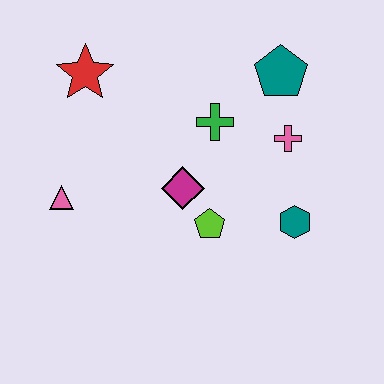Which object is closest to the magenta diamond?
The lime pentagon is closest to the magenta diamond.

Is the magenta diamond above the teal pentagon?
No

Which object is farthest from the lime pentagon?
The red star is farthest from the lime pentagon.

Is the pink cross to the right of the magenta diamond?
Yes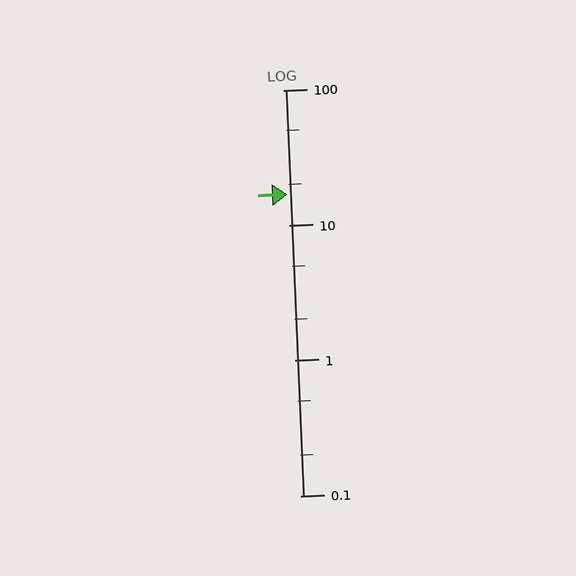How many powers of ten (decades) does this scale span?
The scale spans 3 decades, from 0.1 to 100.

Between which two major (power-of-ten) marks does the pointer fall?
The pointer is between 10 and 100.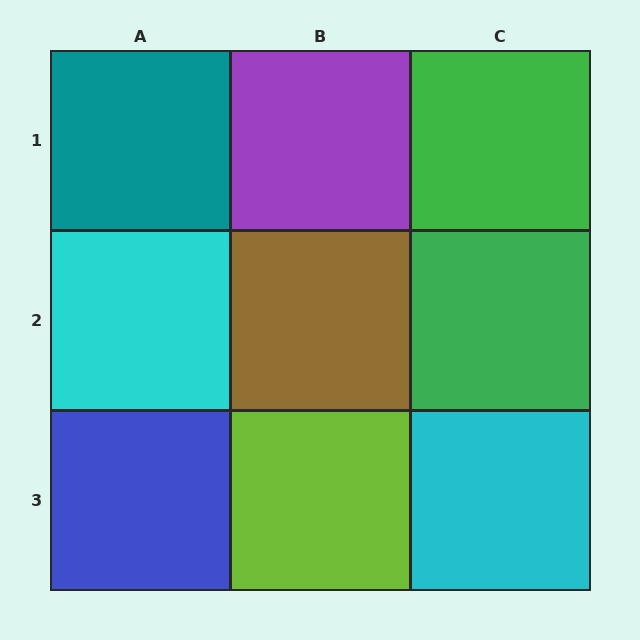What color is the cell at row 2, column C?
Green.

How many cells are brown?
1 cell is brown.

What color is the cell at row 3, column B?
Lime.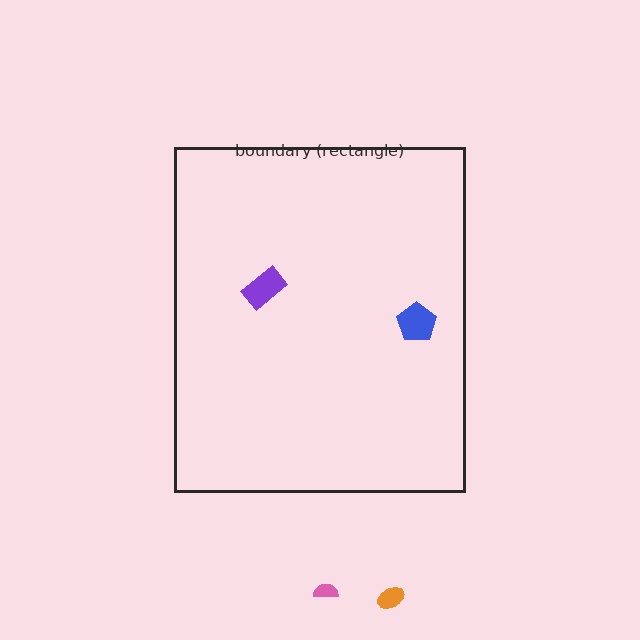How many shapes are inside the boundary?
2 inside, 2 outside.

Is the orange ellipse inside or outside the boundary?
Outside.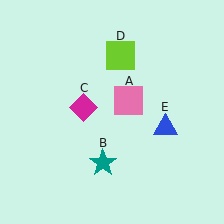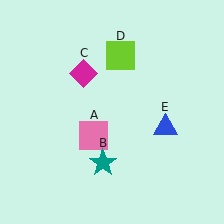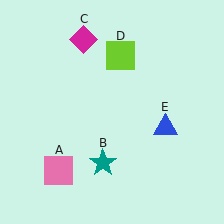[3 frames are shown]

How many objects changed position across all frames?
2 objects changed position: pink square (object A), magenta diamond (object C).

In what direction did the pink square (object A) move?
The pink square (object A) moved down and to the left.